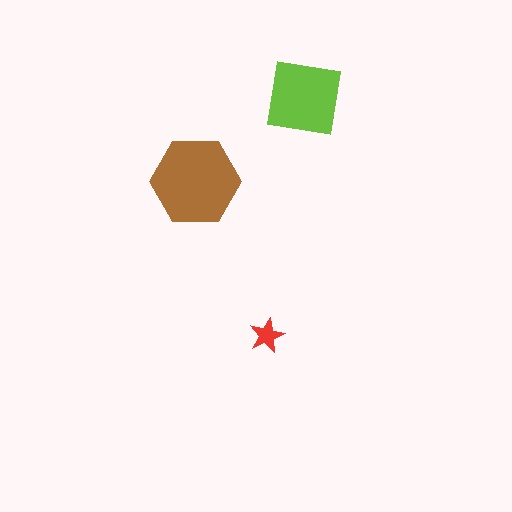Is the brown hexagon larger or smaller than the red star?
Larger.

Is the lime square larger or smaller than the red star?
Larger.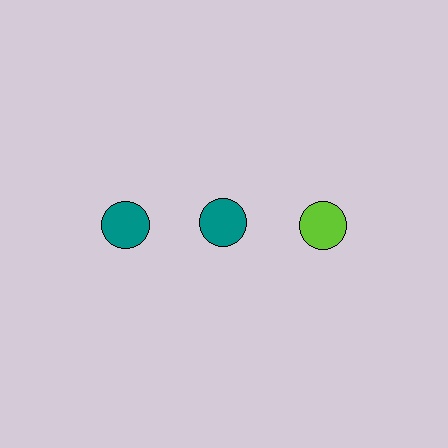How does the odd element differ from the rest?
It has a different color: lime instead of teal.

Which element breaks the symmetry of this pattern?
The lime circle in the top row, center column breaks the symmetry. All other shapes are teal circles.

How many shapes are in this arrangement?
There are 3 shapes arranged in a grid pattern.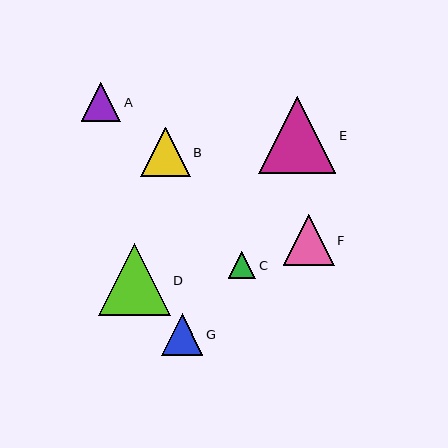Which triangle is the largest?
Triangle E is the largest with a size of approximately 77 pixels.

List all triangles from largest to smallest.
From largest to smallest: E, D, F, B, G, A, C.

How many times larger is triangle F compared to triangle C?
Triangle F is approximately 1.9 times the size of triangle C.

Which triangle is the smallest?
Triangle C is the smallest with a size of approximately 27 pixels.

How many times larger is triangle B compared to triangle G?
Triangle B is approximately 1.2 times the size of triangle G.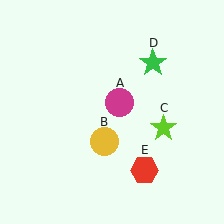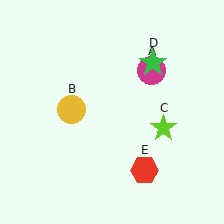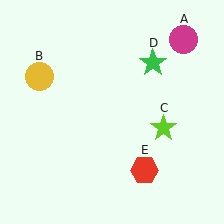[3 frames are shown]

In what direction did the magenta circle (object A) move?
The magenta circle (object A) moved up and to the right.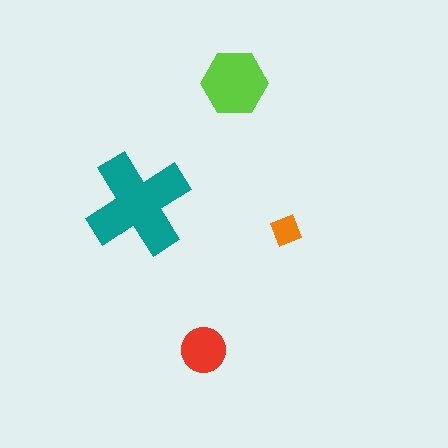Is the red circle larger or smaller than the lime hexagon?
Smaller.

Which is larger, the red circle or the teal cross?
The teal cross.